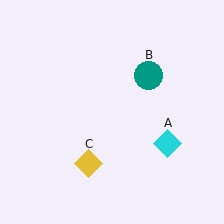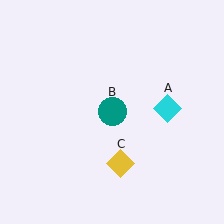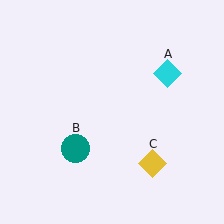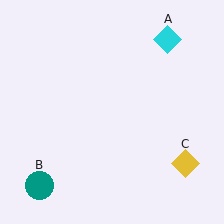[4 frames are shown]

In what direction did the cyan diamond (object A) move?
The cyan diamond (object A) moved up.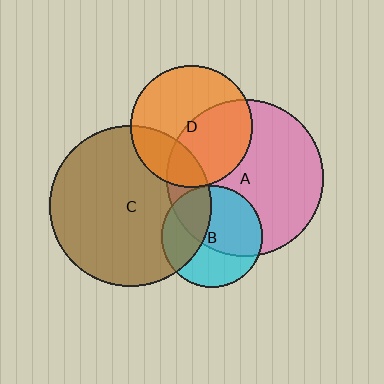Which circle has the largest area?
Circle C (brown).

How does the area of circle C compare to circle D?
Approximately 1.7 times.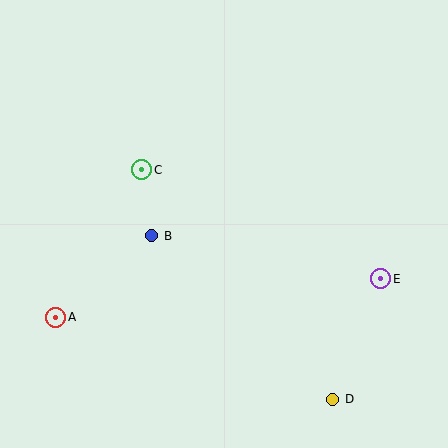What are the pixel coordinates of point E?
Point E is at (381, 279).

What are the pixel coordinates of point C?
Point C is at (142, 170).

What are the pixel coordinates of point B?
Point B is at (152, 236).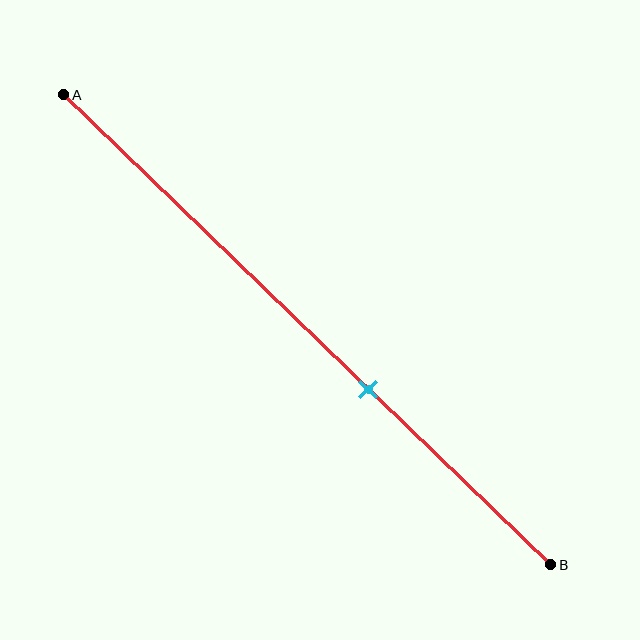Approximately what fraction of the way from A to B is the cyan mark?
The cyan mark is approximately 65% of the way from A to B.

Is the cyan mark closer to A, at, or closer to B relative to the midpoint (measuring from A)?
The cyan mark is closer to point B than the midpoint of segment AB.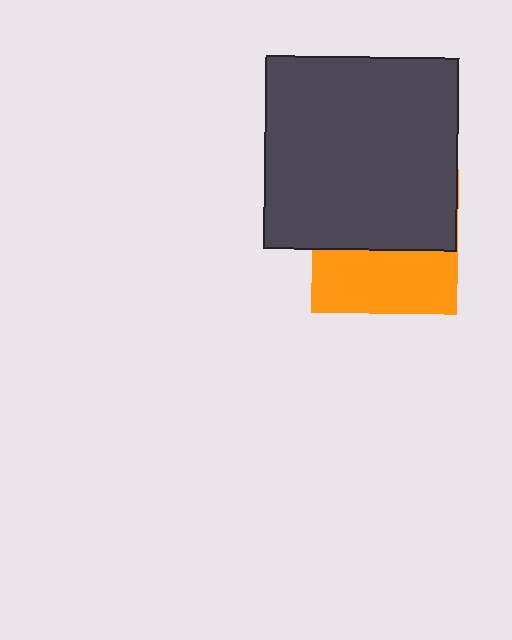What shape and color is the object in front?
The object in front is a dark gray square.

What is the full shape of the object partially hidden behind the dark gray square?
The partially hidden object is an orange square.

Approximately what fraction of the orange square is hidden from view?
Roughly 57% of the orange square is hidden behind the dark gray square.